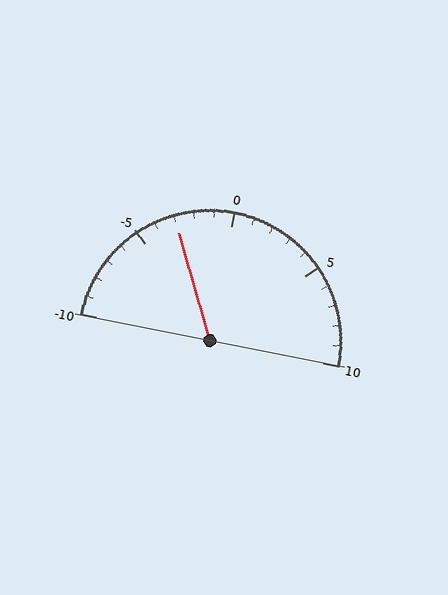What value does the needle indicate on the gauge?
The needle indicates approximately -3.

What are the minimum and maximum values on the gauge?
The gauge ranges from -10 to 10.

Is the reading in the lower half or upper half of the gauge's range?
The reading is in the lower half of the range (-10 to 10).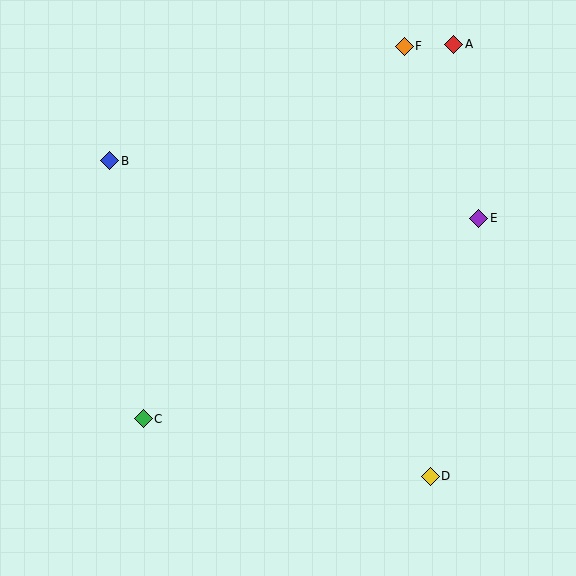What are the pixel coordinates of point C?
Point C is at (143, 419).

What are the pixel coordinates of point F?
Point F is at (404, 46).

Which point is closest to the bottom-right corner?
Point D is closest to the bottom-right corner.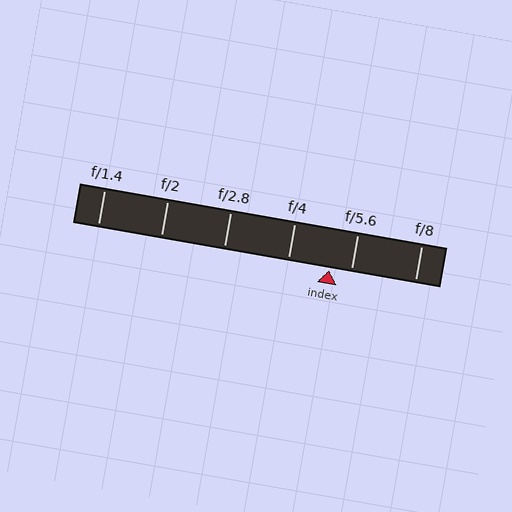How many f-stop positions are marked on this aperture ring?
There are 6 f-stop positions marked.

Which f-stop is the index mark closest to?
The index mark is closest to f/5.6.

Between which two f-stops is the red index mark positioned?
The index mark is between f/4 and f/5.6.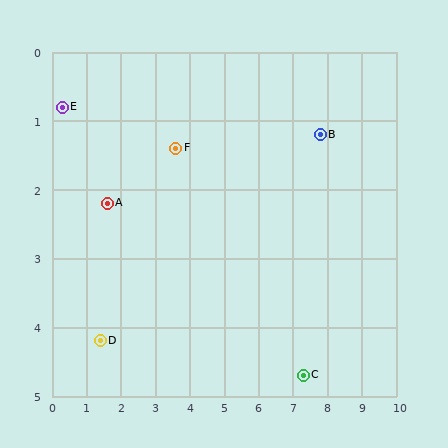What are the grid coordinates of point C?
Point C is at approximately (7.3, 4.7).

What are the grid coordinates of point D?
Point D is at approximately (1.4, 4.2).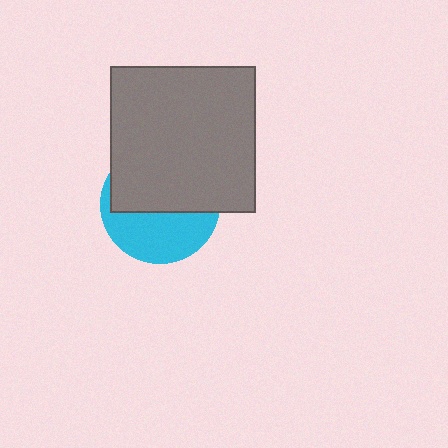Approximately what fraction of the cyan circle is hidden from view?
Roughly 57% of the cyan circle is hidden behind the gray square.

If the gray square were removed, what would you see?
You would see the complete cyan circle.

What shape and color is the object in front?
The object in front is a gray square.